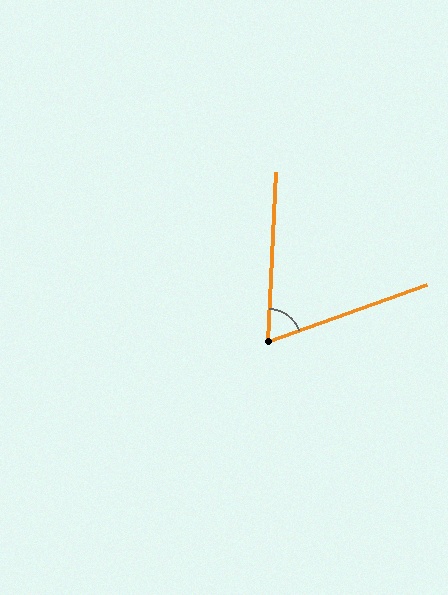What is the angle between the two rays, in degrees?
Approximately 68 degrees.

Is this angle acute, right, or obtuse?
It is acute.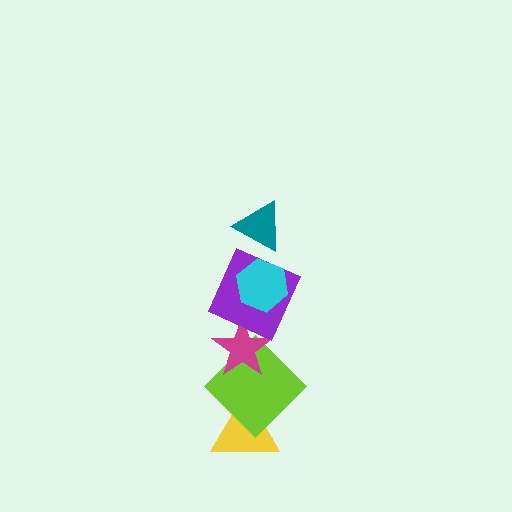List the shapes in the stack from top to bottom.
From top to bottom: the teal triangle, the cyan hexagon, the purple square, the magenta star, the lime diamond, the yellow triangle.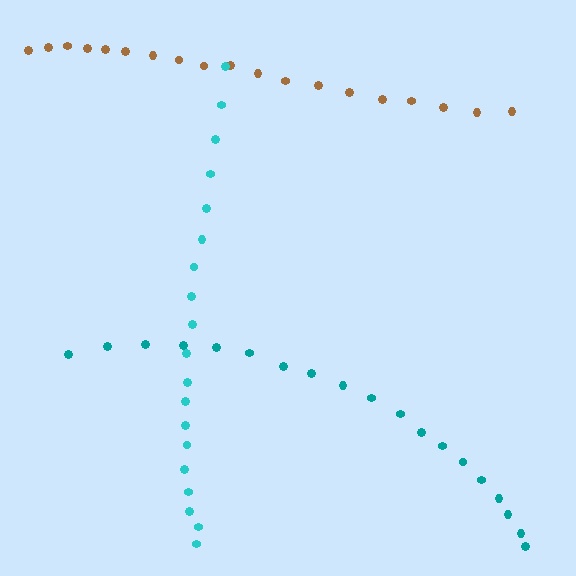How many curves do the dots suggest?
There are 3 distinct paths.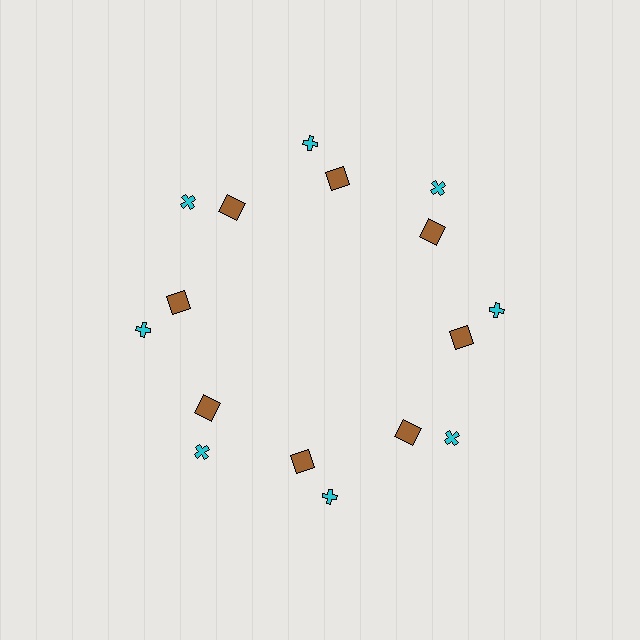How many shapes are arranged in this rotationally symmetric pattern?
There are 16 shapes, arranged in 8 groups of 2.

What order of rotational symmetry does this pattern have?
This pattern has 8-fold rotational symmetry.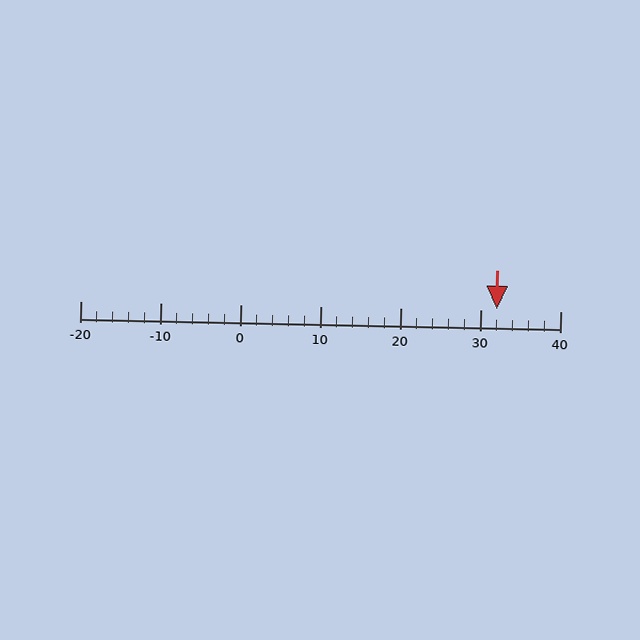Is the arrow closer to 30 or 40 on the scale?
The arrow is closer to 30.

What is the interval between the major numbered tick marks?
The major tick marks are spaced 10 units apart.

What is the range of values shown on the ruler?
The ruler shows values from -20 to 40.